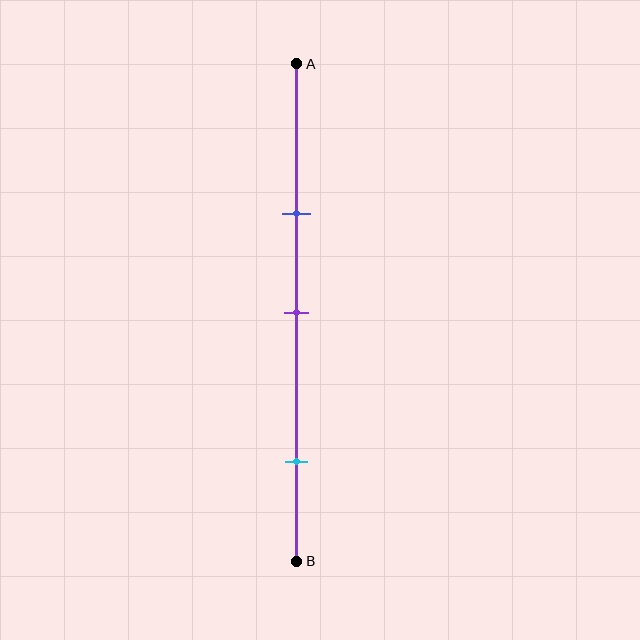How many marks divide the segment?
There are 3 marks dividing the segment.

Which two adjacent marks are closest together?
The blue and purple marks are the closest adjacent pair.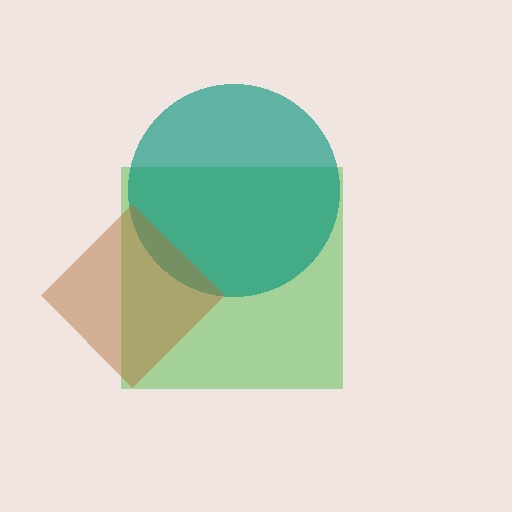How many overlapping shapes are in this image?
There are 3 overlapping shapes in the image.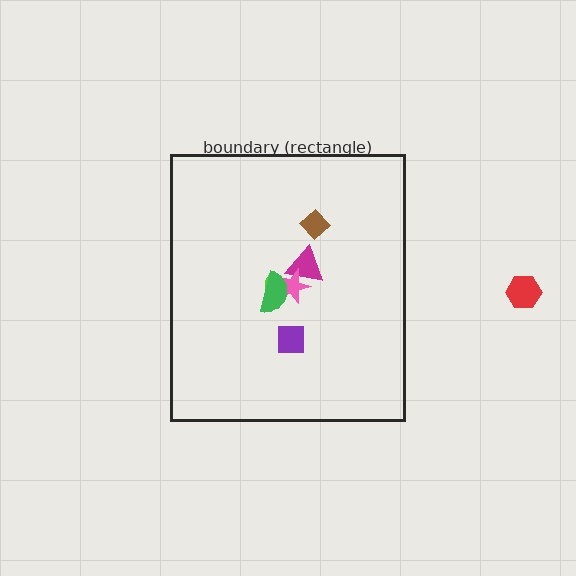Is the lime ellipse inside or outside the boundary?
Inside.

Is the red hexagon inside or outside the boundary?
Outside.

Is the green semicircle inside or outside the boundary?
Inside.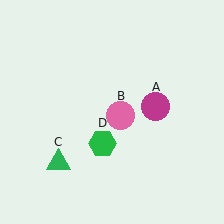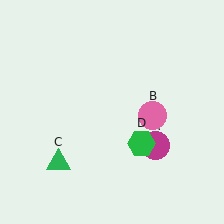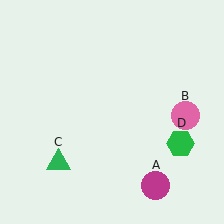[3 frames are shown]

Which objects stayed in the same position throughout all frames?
Green triangle (object C) remained stationary.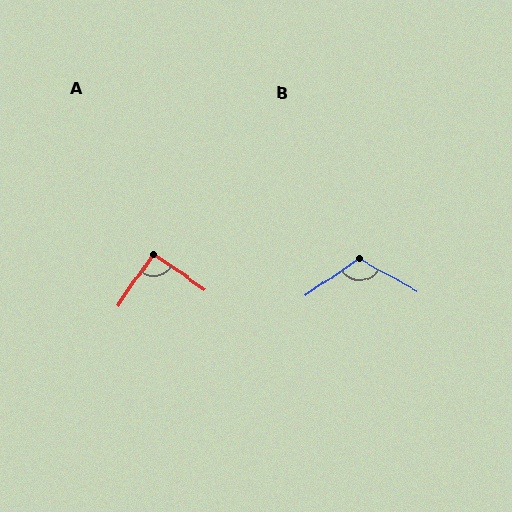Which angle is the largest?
B, at approximately 117 degrees.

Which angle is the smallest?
A, at approximately 90 degrees.